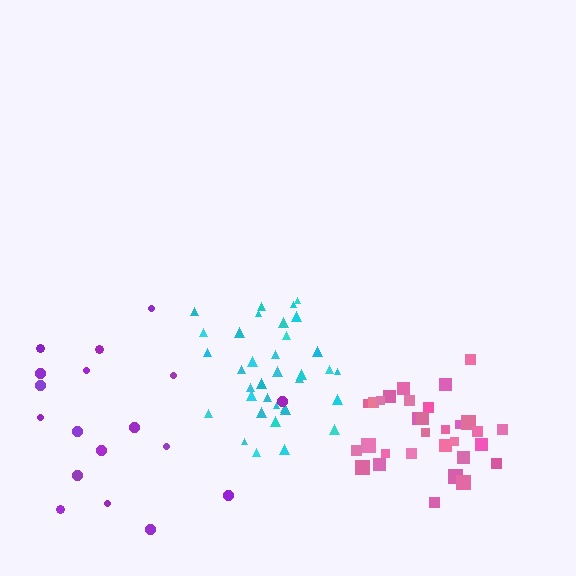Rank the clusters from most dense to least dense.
cyan, pink, purple.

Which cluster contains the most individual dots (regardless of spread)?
Cyan (35).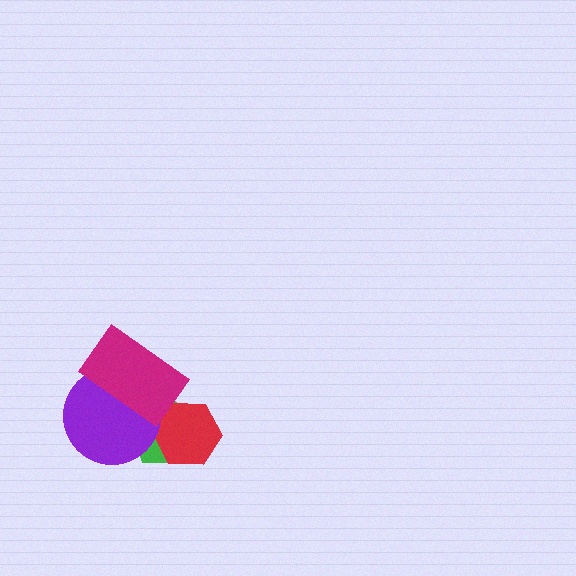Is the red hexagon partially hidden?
No, no other shape covers it.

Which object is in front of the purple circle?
The magenta rectangle is in front of the purple circle.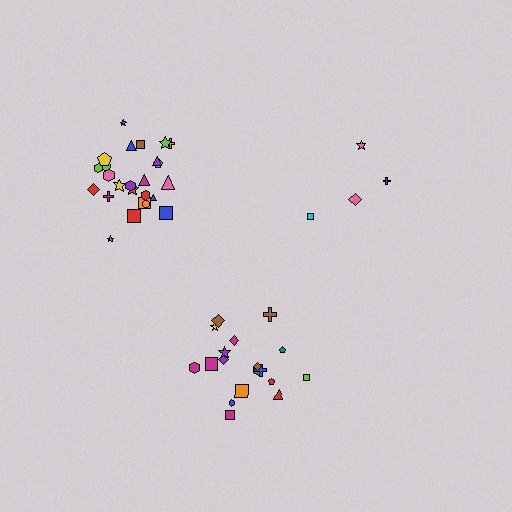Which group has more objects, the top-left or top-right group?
The top-left group.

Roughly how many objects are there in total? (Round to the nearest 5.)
Roughly 45 objects in total.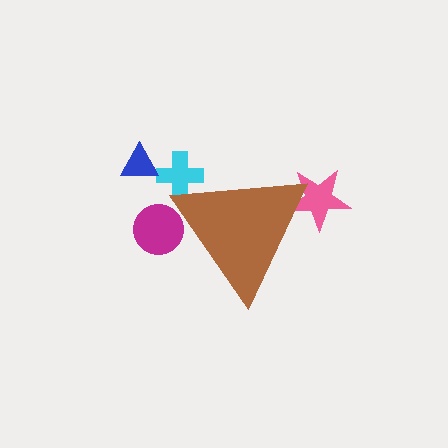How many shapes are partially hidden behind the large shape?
3 shapes are partially hidden.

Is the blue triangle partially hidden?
No, the blue triangle is fully visible.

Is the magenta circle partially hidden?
Yes, the magenta circle is partially hidden behind the brown triangle.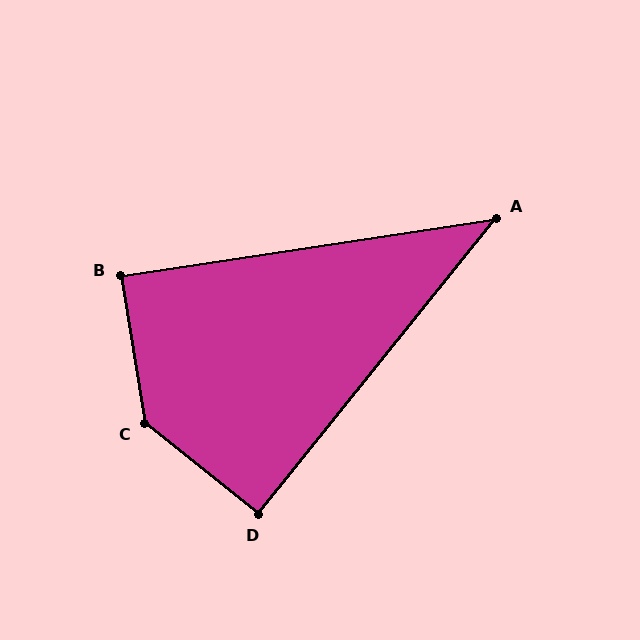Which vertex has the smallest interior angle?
A, at approximately 43 degrees.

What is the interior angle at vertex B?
Approximately 90 degrees (approximately right).